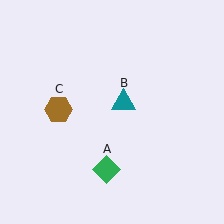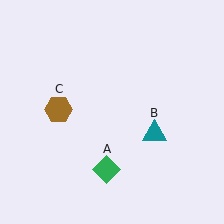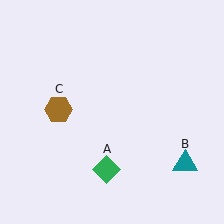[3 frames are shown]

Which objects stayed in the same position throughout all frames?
Green diamond (object A) and brown hexagon (object C) remained stationary.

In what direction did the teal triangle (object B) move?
The teal triangle (object B) moved down and to the right.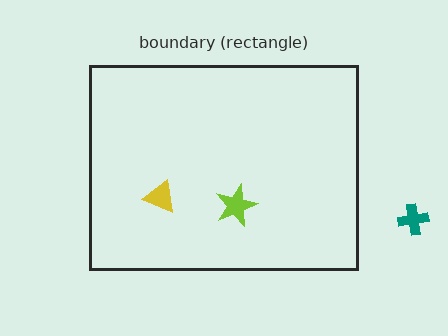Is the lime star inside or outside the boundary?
Inside.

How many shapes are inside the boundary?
2 inside, 1 outside.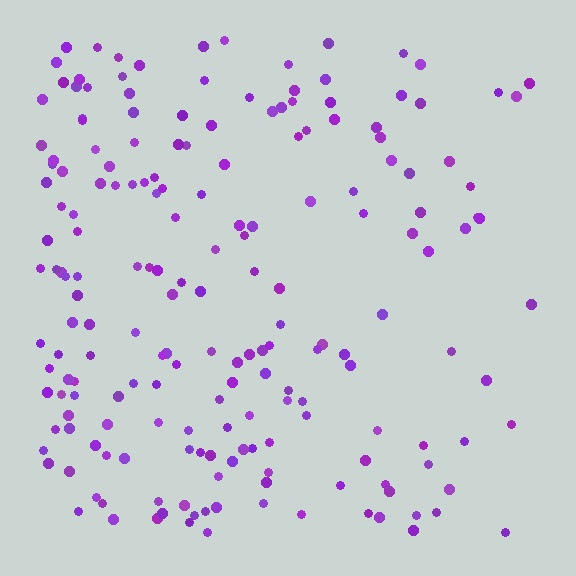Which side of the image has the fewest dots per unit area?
The right.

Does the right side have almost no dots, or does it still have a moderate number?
Still a moderate number, just noticeably fewer than the left.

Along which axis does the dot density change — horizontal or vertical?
Horizontal.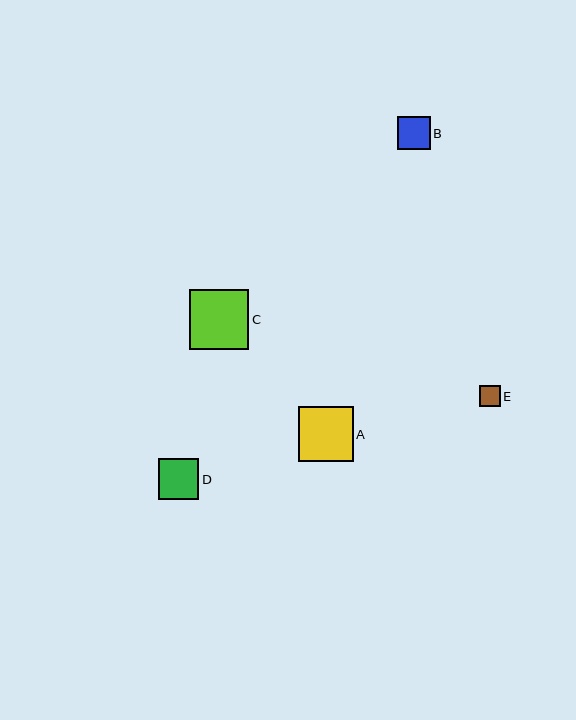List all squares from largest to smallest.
From largest to smallest: C, A, D, B, E.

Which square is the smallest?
Square E is the smallest with a size of approximately 21 pixels.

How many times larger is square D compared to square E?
Square D is approximately 1.9 times the size of square E.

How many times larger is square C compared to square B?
Square C is approximately 1.8 times the size of square B.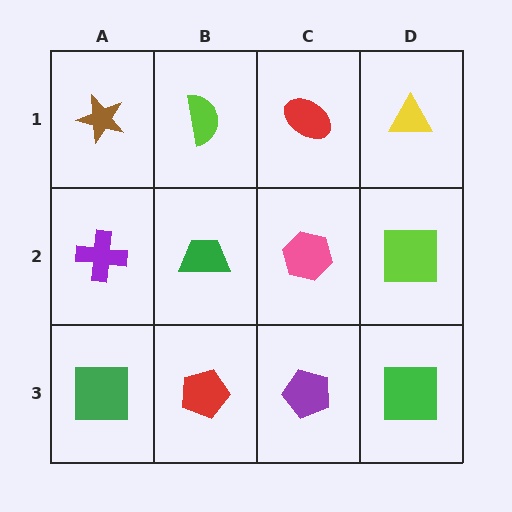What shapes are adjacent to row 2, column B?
A lime semicircle (row 1, column B), a red pentagon (row 3, column B), a purple cross (row 2, column A), a pink hexagon (row 2, column C).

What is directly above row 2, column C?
A red ellipse.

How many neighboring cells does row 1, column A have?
2.